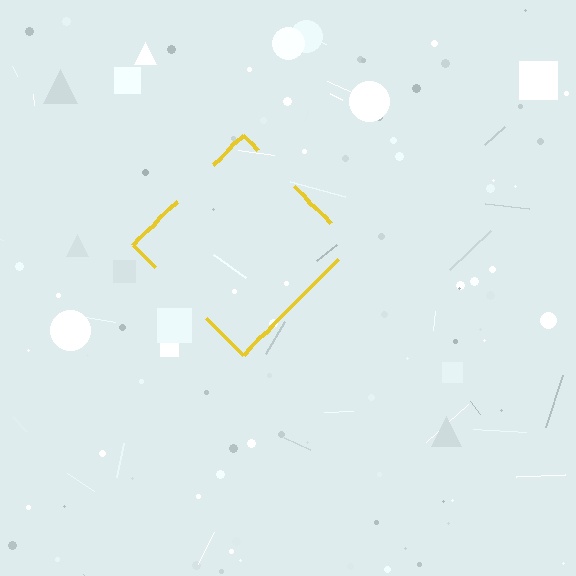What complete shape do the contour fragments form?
The contour fragments form a diamond.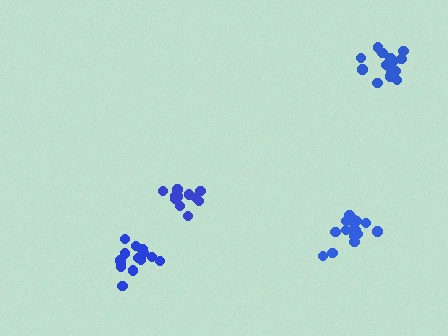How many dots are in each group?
Group 1: 12 dots, Group 2: 15 dots, Group 3: 16 dots, Group 4: 15 dots (58 total).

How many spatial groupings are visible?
There are 4 spatial groupings.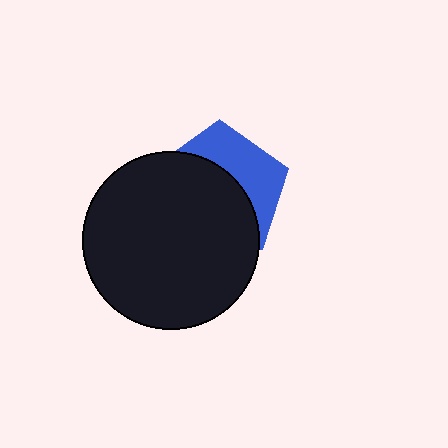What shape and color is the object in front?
The object in front is a black circle.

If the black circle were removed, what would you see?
You would see the complete blue pentagon.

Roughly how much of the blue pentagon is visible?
A small part of it is visible (roughly 38%).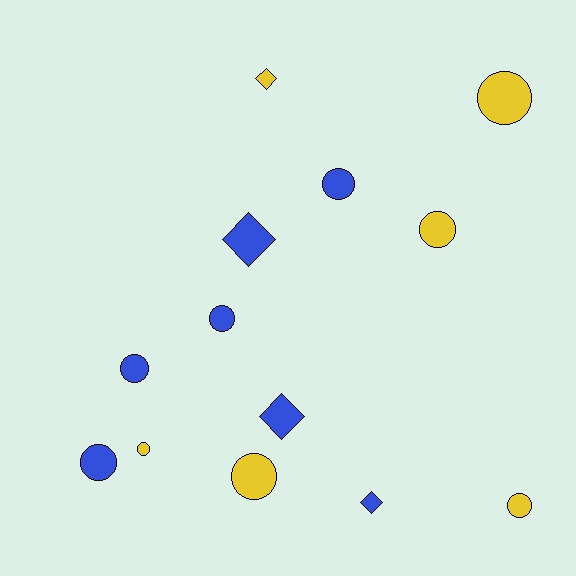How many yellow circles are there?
There are 5 yellow circles.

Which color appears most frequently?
Blue, with 7 objects.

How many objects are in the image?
There are 13 objects.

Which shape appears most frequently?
Circle, with 9 objects.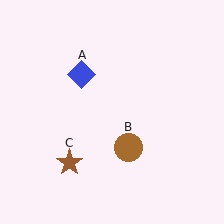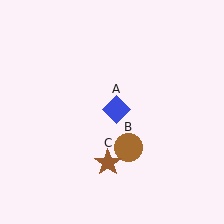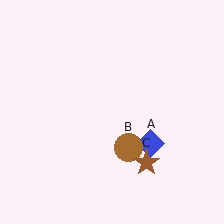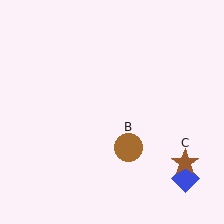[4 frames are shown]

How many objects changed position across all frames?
2 objects changed position: blue diamond (object A), brown star (object C).